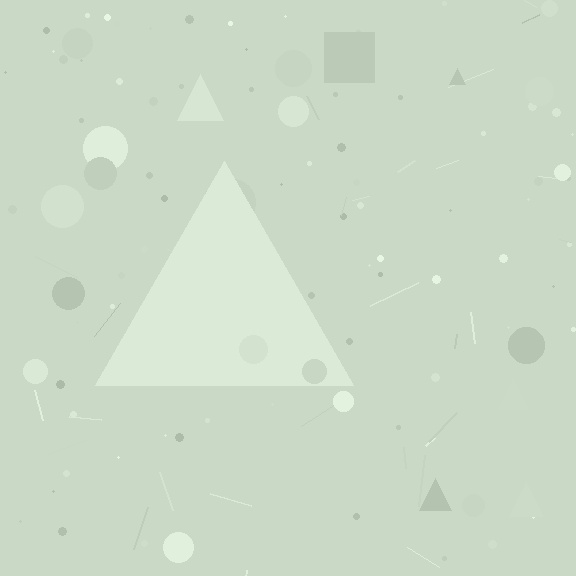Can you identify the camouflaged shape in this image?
The camouflaged shape is a triangle.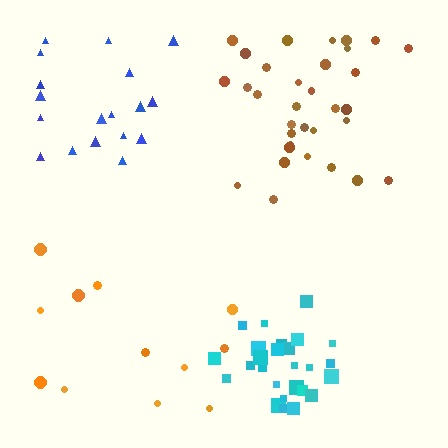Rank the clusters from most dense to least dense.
cyan, brown, blue, orange.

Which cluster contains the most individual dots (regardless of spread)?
Brown (34).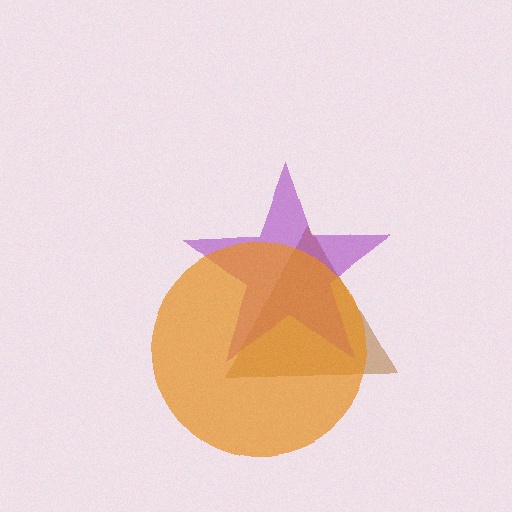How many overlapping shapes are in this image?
There are 3 overlapping shapes in the image.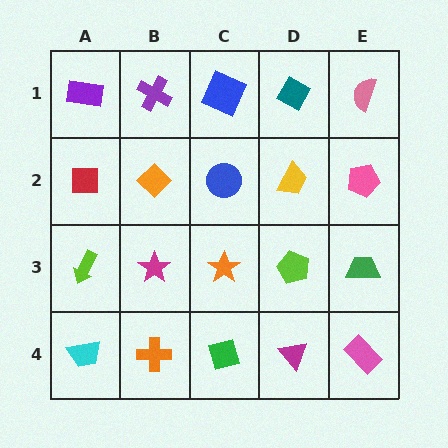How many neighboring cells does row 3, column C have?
4.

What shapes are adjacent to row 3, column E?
A pink pentagon (row 2, column E), a pink rectangle (row 4, column E), a lime pentagon (row 3, column D).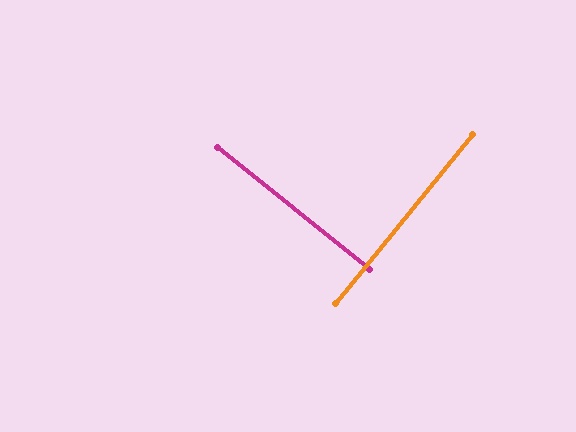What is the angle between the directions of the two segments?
Approximately 90 degrees.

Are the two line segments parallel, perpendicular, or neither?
Perpendicular — they meet at approximately 90°.